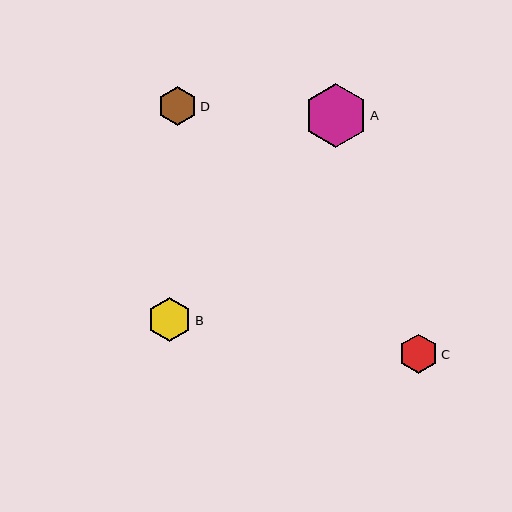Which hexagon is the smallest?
Hexagon C is the smallest with a size of approximately 39 pixels.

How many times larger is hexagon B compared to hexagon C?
Hexagon B is approximately 1.1 times the size of hexagon C.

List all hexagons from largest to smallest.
From largest to smallest: A, B, D, C.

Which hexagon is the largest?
Hexagon A is the largest with a size of approximately 63 pixels.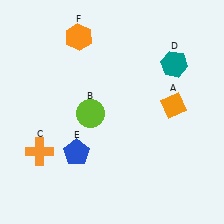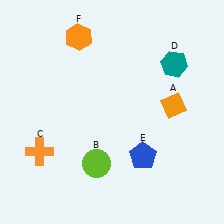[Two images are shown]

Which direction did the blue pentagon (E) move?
The blue pentagon (E) moved right.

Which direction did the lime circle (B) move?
The lime circle (B) moved down.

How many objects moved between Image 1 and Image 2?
2 objects moved between the two images.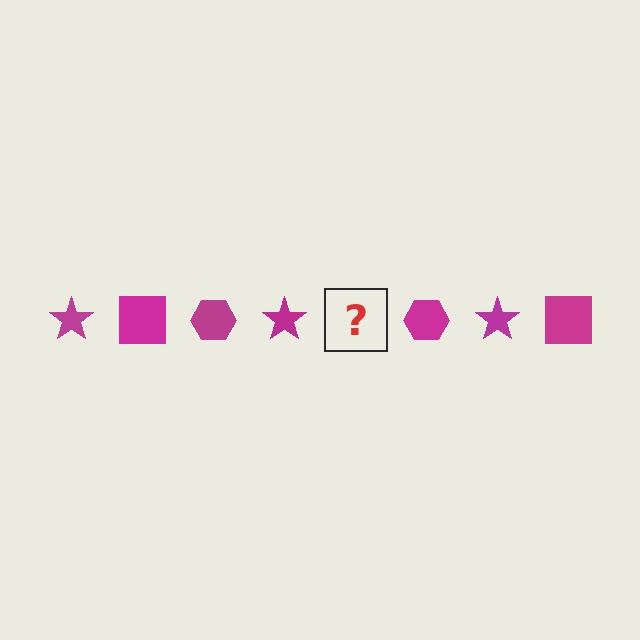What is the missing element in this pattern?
The missing element is a magenta square.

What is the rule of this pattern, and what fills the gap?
The rule is that the pattern cycles through star, square, hexagon shapes in magenta. The gap should be filled with a magenta square.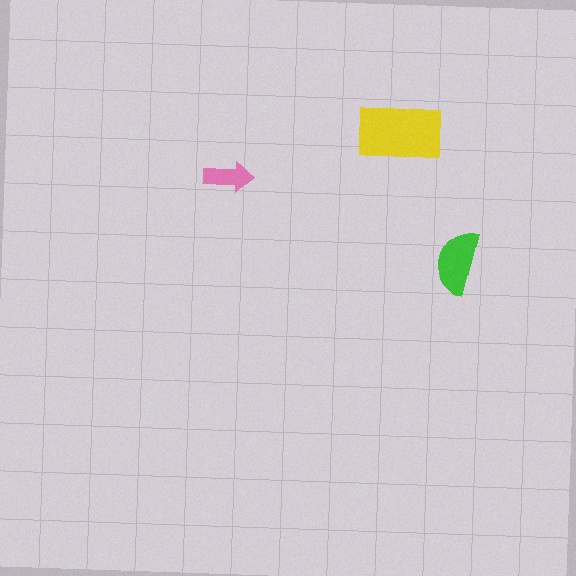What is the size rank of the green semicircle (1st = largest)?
2nd.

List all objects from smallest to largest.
The pink arrow, the green semicircle, the yellow rectangle.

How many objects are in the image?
There are 3 objects in the image.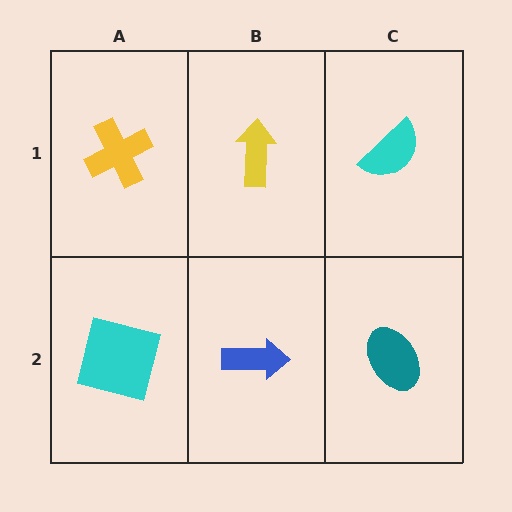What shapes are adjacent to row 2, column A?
A yellow cross (row 1, column A), a blue arrow (row 2, column B).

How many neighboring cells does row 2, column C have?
2.